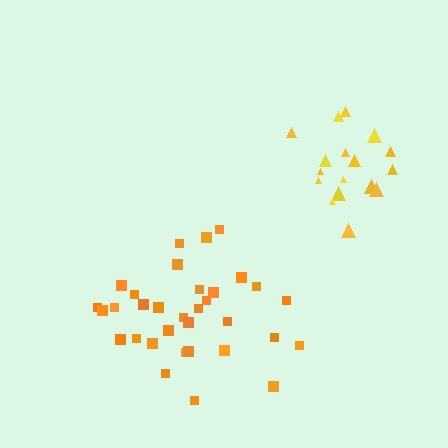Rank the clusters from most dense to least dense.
yellow, orange.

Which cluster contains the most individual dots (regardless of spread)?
Orange (33).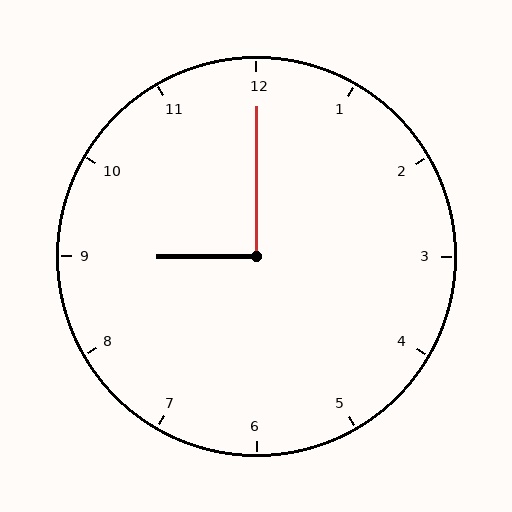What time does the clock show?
9:00.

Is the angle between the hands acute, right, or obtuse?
It is right.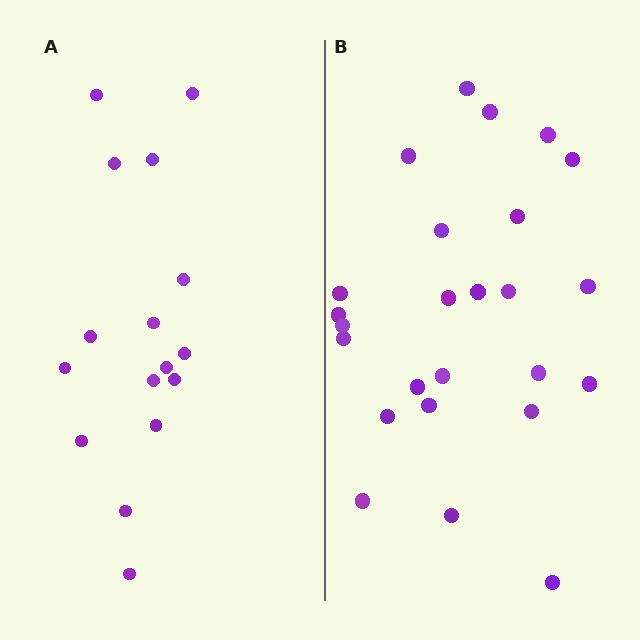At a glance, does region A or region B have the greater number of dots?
Region B (the right region) has more dots.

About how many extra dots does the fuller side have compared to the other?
Region B has roughly 8 or so more dots than region A.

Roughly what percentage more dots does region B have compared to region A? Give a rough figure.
About 55% more.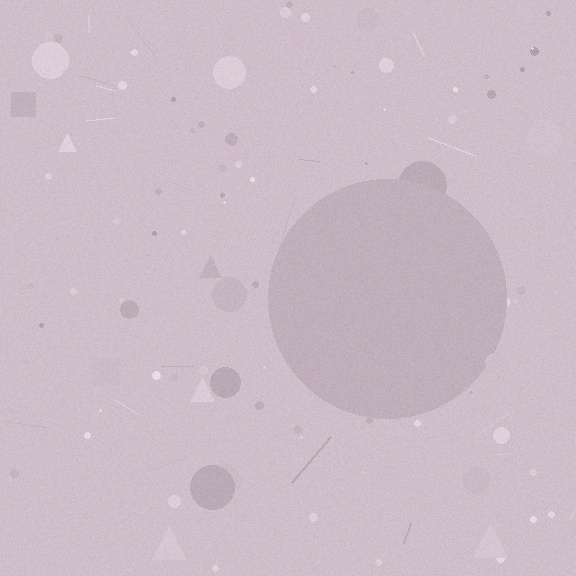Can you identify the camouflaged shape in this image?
The camouflaged shape is a circle.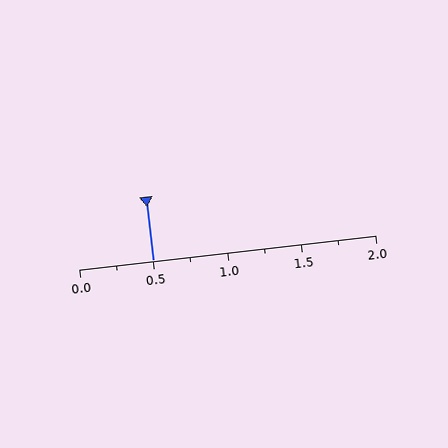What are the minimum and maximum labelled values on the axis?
The axis runs from 0.0 to 2.0.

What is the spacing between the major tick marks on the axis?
The major ticks are spaced 0.5 apart.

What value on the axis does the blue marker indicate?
The marker indicates approximately 0.5.